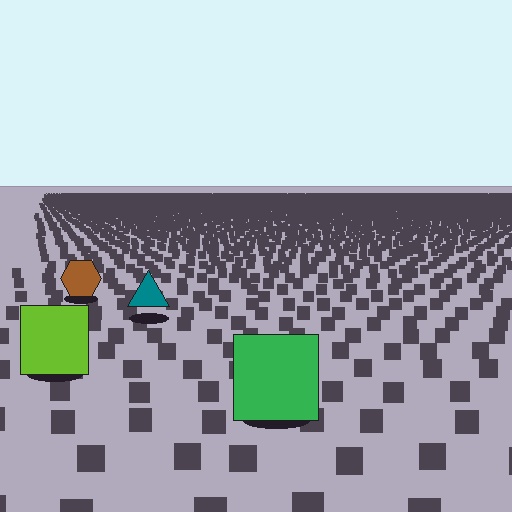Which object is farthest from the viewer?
The brown hexagon is farthest from the viewer. It appears smaller and the ground texture around it is denser.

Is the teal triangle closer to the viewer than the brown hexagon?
Yes. The teal triangle is closer — you can tell from the texture gradient: the ground texture is coarser near it.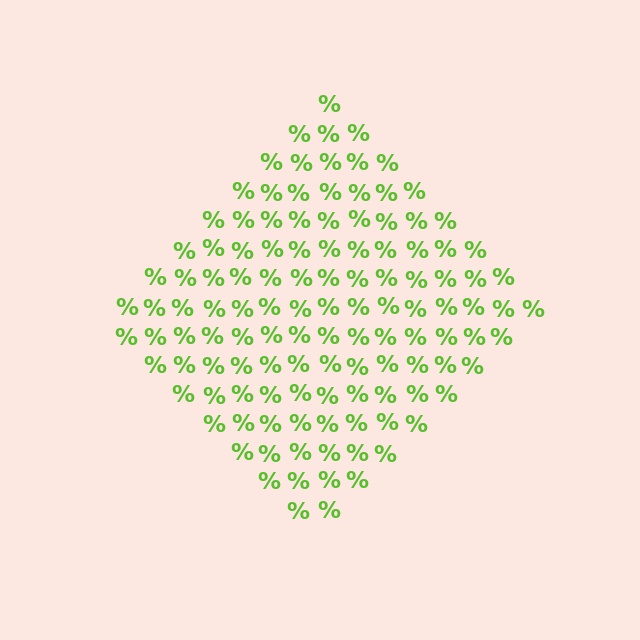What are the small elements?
The small elements are percent signs.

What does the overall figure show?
The overall figure shows a diamond.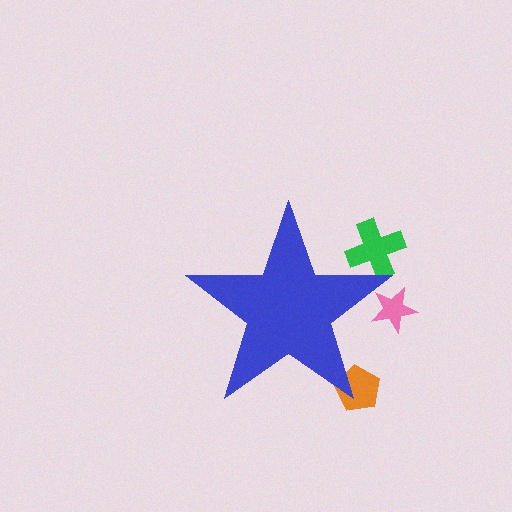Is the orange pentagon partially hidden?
Yes, the orange pentagon is partially hidden behind the blue star.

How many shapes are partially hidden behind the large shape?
3 shapes are partially hidden.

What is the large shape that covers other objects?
A blue star.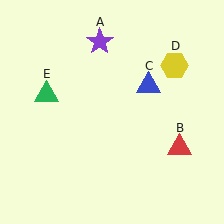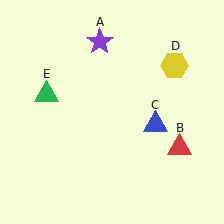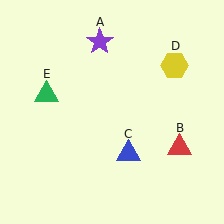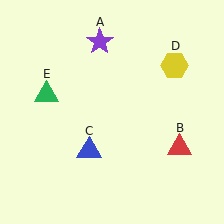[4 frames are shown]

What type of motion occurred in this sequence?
The blue triangle (object C) rotated clockwise around the center of the scene.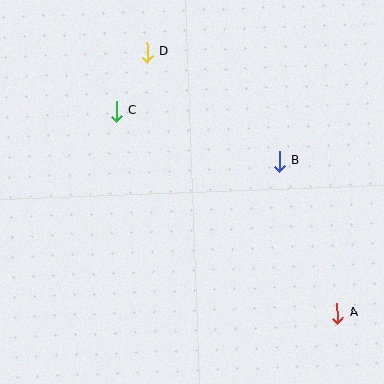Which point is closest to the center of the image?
Point B at (279, 161) is closest to the center.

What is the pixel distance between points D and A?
The distance between D and A is 323 pixels.